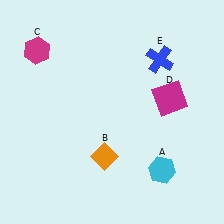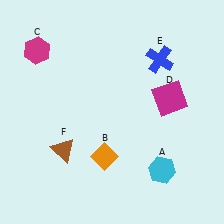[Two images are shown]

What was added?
A brown triangle (F) was added in Image 2.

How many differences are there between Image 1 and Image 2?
There is 1 difference between the two images.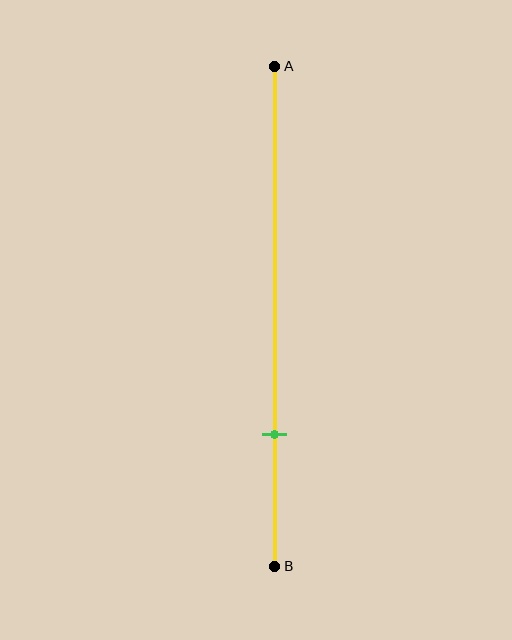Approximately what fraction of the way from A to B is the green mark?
The green mark is approximately 75% of the way from A to B.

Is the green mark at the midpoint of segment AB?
No, the mark is at about 75% from A, not at the 50% midpoint.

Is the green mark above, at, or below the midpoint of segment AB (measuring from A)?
The green mark is below the midpoint of segment AB.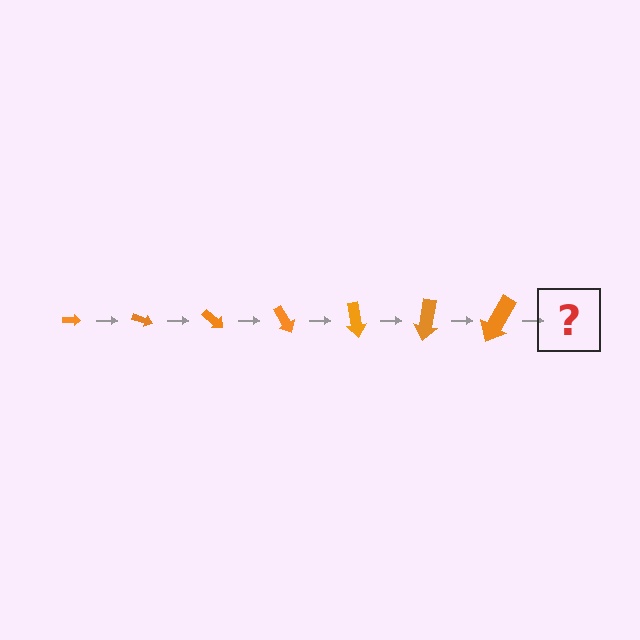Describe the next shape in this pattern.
It should be an arrow, larger than the previous one and rotated 140 degrees from the start.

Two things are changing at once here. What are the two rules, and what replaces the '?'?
The two rules are that the arrow grows larger each step and it rotates 20 degrees each step. The '?' should be an arrow, larger than the previous one and rotated 140 degrees from the start.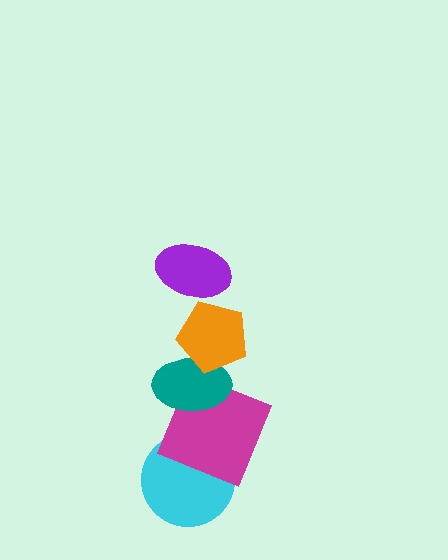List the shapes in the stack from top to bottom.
From top to bottom: the purple ellipse, the orange pentagon, the teal ellipse, the magenta square, the cyan circle.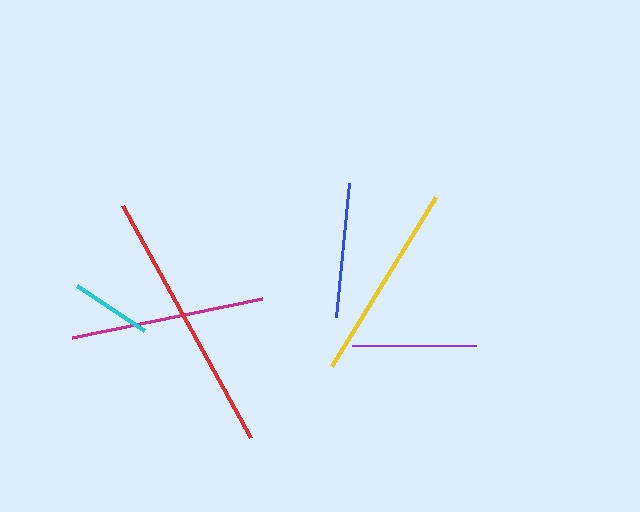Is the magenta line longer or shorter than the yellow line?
The yellow line is longer than the magenta line.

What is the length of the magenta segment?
The magenta segment is approximately 194 pixels long.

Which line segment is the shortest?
The cyan line is the shortest at approximately 80 pixels.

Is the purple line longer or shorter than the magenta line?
The magenta line is longer than the purple line.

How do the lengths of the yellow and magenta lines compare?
The yellow and magenta lines are approximately the same length.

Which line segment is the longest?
The red line is the longest at approximately 265 pixels.